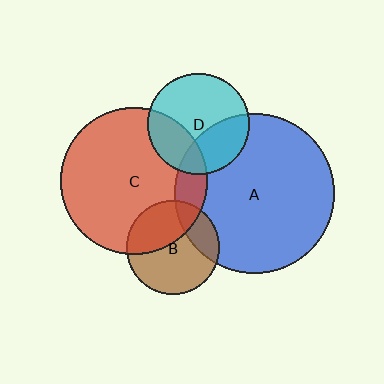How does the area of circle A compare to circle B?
Approximately 2.9 times.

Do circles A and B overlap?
Yes.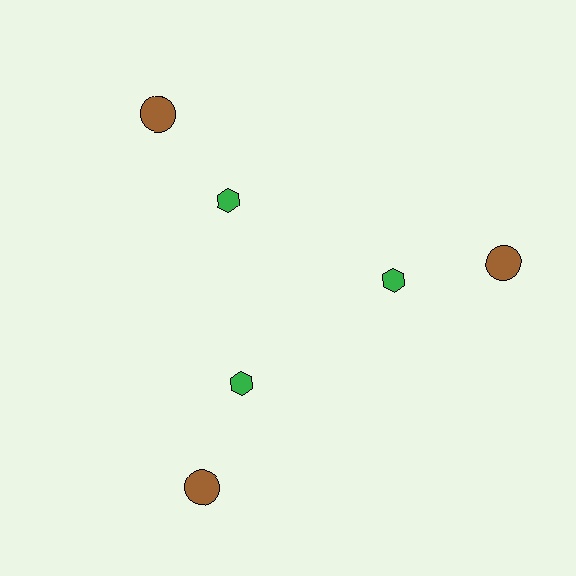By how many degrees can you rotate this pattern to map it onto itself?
The pattern maps onto itself every 120 degrees of rotation.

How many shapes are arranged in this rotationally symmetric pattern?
There are 6 shapes, arranged in 3 groups of 2.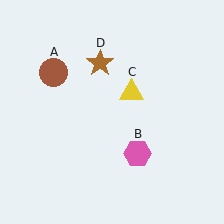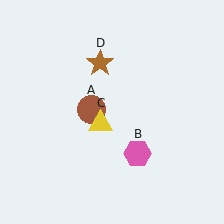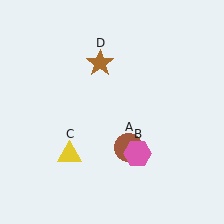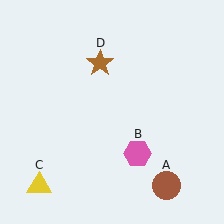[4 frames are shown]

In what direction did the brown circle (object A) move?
The brown circle (object A) moved down and to the right.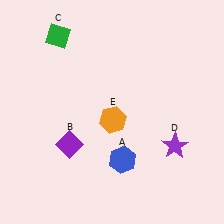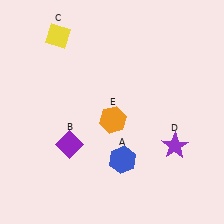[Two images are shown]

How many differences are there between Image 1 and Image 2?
There is 1 difference between the two images.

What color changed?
The diamond (C) changed from green in Image 1 to yellow in Image 2.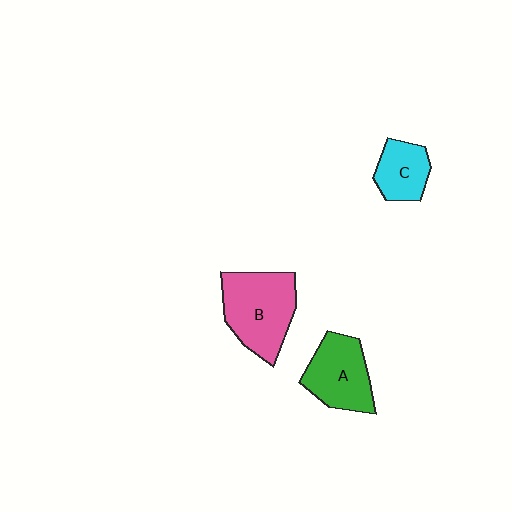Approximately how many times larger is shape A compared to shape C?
Approximately 1.5 times.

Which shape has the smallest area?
Shape C (cyan).